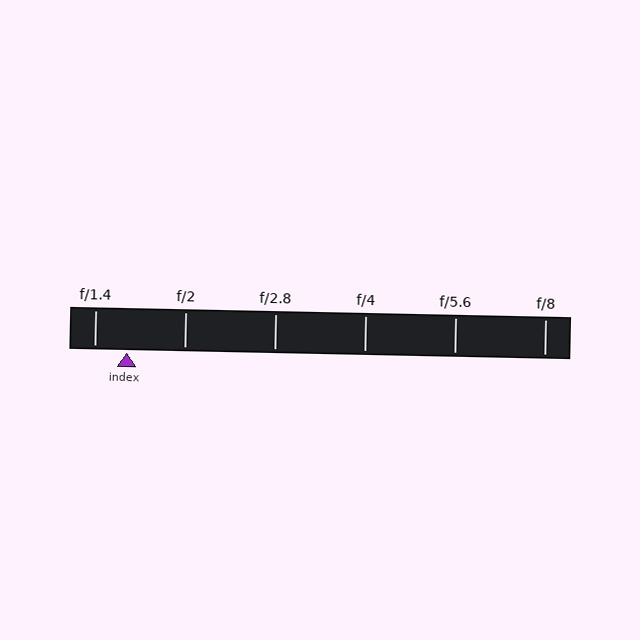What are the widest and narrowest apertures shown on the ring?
The widest aperture shown is f/1.4 and the narrowest is f/8.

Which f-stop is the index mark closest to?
The index mark is closest to f/1.4.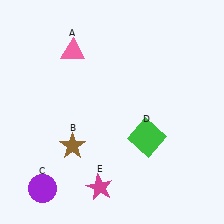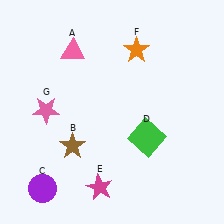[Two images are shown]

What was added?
An orange star (F), a pink star (G) were added in Image 2.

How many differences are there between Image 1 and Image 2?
There are 2 differences between the two images.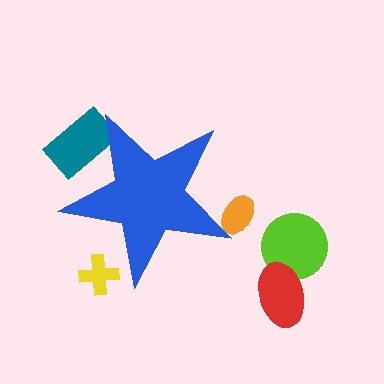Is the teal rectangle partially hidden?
Yes, the teal rectangle is partially hidden behind the blue star.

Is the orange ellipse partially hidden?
Yes, the orange ellipse is partially hidden behind the blue star.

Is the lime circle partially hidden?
No, the lime circle is fully visible.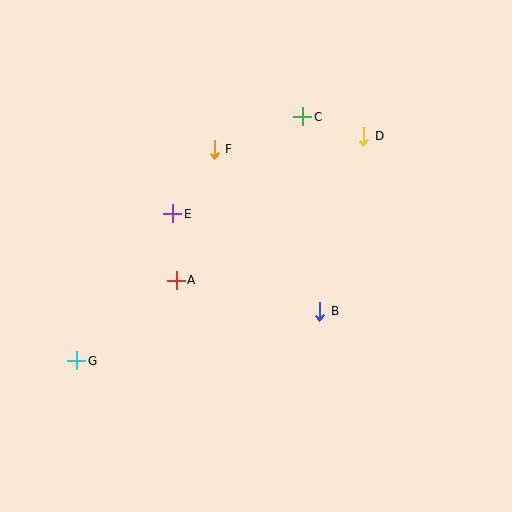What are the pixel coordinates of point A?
Point A is at (176, 280).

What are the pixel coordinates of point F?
Point F is at (214, 149).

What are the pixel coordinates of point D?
Point D is at (364, 136).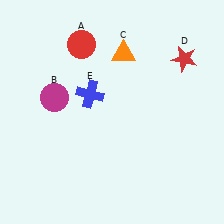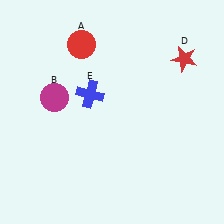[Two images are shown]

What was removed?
The orange triangle (C) was removed in Image 2.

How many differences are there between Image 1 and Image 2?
There is 1 difference between the two images.